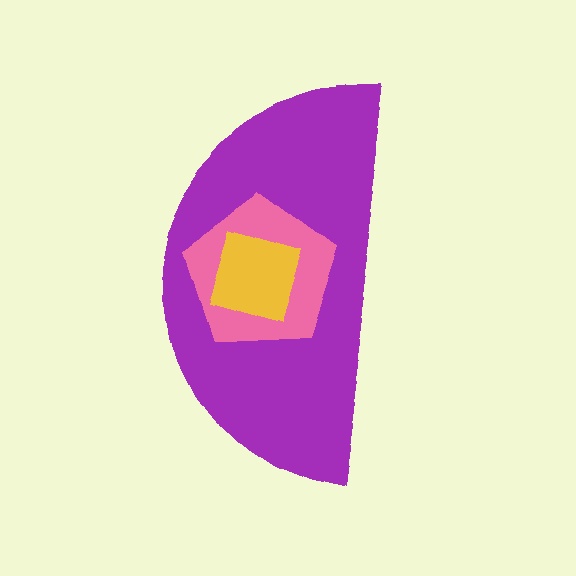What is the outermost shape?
The purple semicircle.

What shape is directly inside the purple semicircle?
The pink pentagon.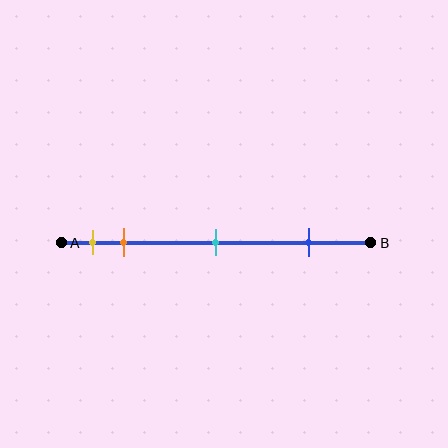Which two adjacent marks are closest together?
The yellow and orange marks are the closest adjacent pair.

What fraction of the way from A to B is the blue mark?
The blue mark is approximately 80% (0.8) of the way from A to B.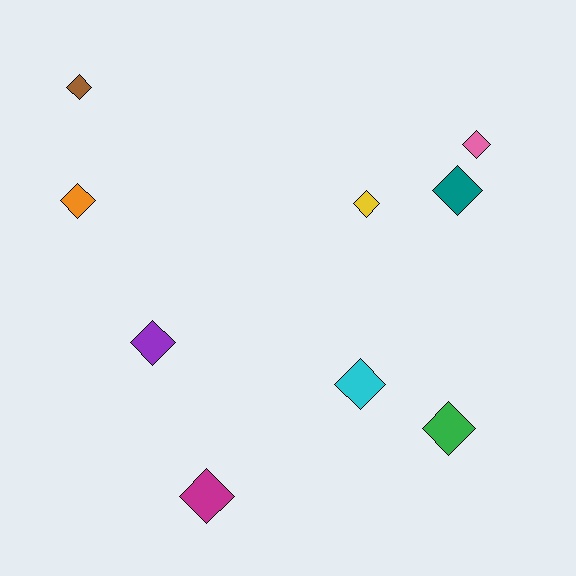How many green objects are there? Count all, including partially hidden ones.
There is 1 green object.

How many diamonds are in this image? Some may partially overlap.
There are 9 diamonds.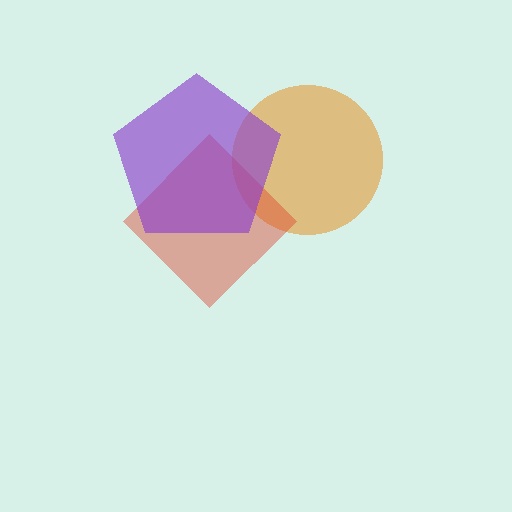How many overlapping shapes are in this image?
There are 3 overlapping shapes in the image.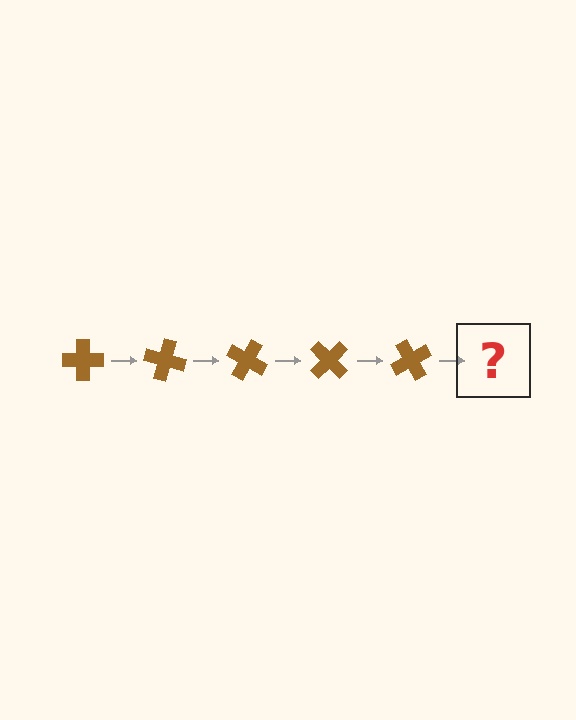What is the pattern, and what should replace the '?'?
The pattern is that the cross rotates 15 degrees each step. The '?' should be a brown cross rotated 75 degrees.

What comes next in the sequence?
The next element should be a brown cross rotated 75 degrees.